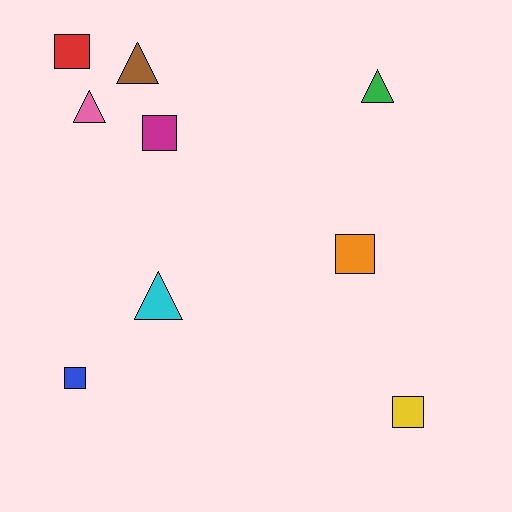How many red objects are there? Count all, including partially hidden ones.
There is 1 red object.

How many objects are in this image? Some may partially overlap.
There are 9 objects.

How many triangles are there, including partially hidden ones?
There are 4 triangles.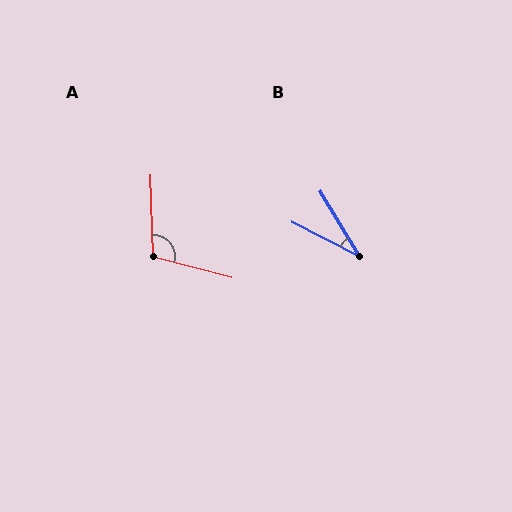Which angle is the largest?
A, at approximately 106 degrees.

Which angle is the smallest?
B, at approximately 32 degrees.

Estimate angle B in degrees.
Approximately 32 degrees.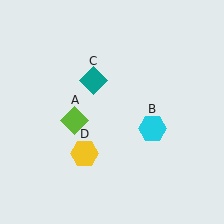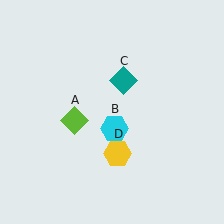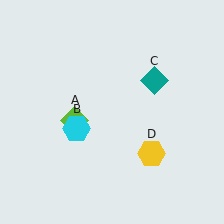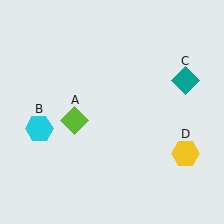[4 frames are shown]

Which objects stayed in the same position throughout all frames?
Lime diamond (object A) remained stationary.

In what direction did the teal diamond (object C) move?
The teal diamond (object C) moved right.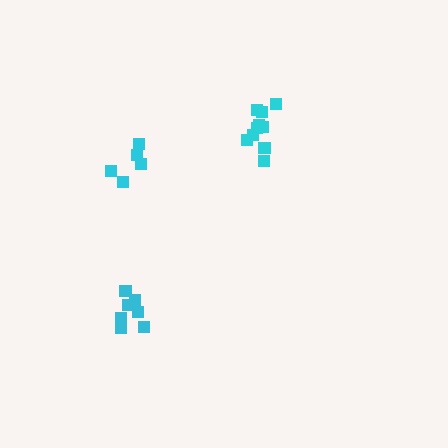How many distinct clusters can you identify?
There are 3 distinct clusters.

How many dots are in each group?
Group 1: 7 dots, Group 2: 10 dots, Group 3: 5 dots (22 total).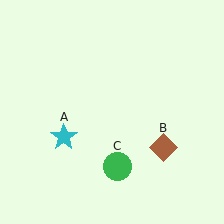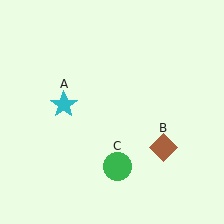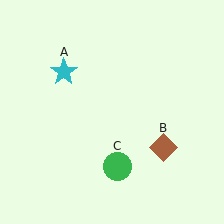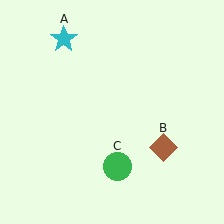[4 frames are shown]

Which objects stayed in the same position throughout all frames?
Brown diamond (object B) and green circle (object C) remained stationary.